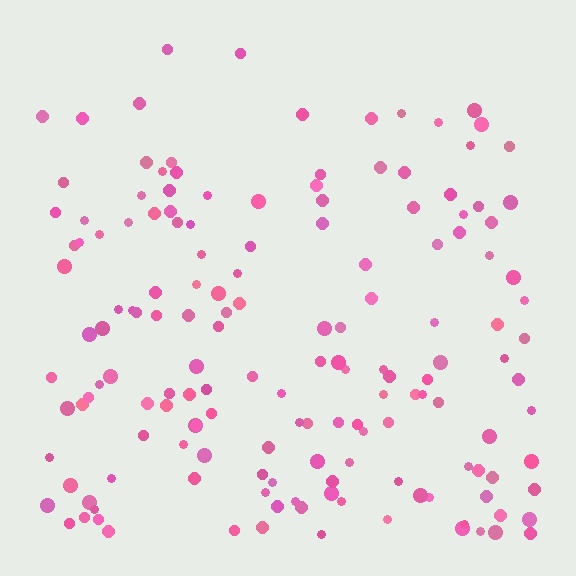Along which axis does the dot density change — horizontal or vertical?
Vertical.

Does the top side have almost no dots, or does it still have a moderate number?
Still a moderate number, just noticeably fewer than the bottom.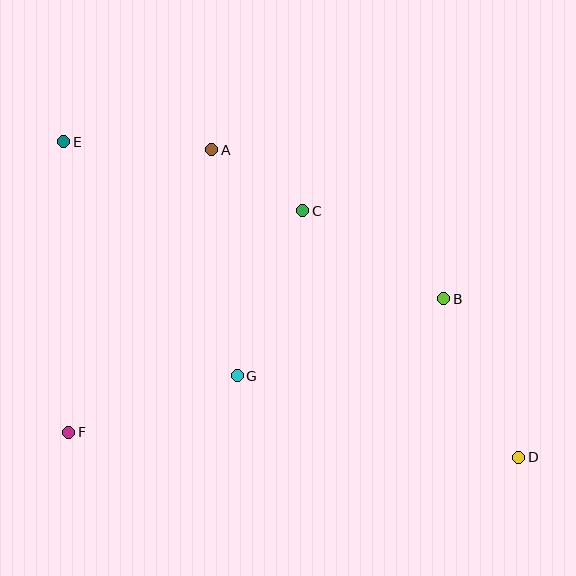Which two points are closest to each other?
Points A and C are closest to each other.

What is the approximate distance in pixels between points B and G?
The distance between B and G is approximately 220 pixels.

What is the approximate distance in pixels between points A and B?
The distance between A and B is approximately 276 pixels.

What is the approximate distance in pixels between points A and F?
The distance between A and F is approximately 317 pixels.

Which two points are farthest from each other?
Points D and E are farthest from each other.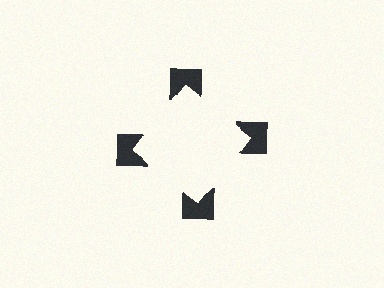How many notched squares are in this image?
There are 4 — one at each vertex of the illusory square.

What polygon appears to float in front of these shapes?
An illusory square — its edges are inferred from the aligned wedge cuts in the notched squares, not physically drawn.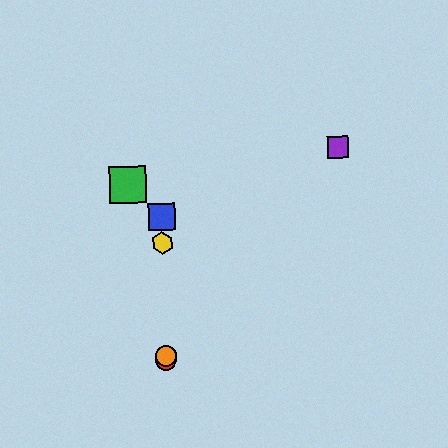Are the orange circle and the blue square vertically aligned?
Yes, both are at x≈166.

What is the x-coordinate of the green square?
The green square is at x≈128.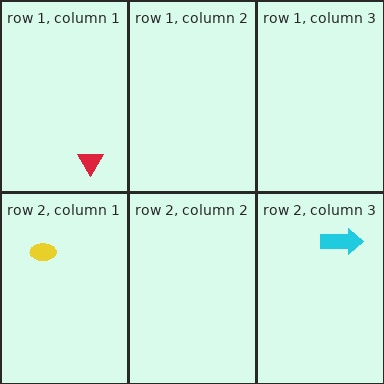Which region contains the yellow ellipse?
The row 2, column 1 region.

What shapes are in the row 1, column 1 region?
The red triangle.